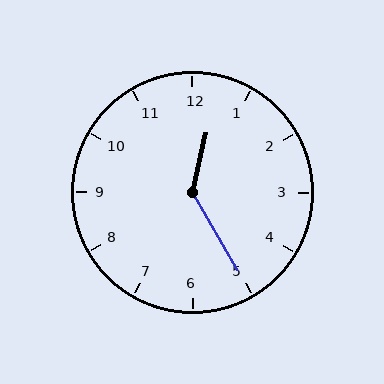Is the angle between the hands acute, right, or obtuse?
It is obtuse.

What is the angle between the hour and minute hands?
Approximately 138 degrees.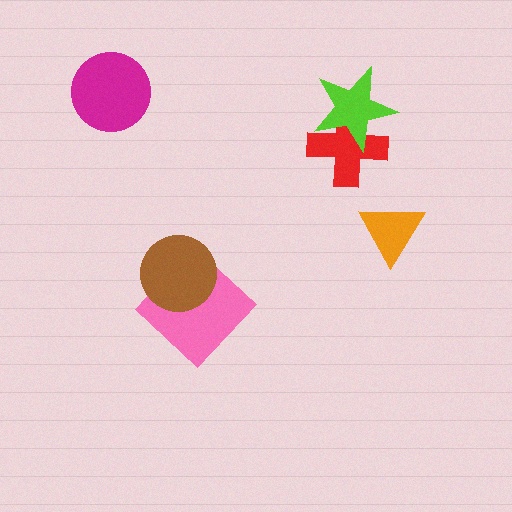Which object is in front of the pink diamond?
The brown circle is in front of the pink diamond.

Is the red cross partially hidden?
Yes, it is partially covered by another shape.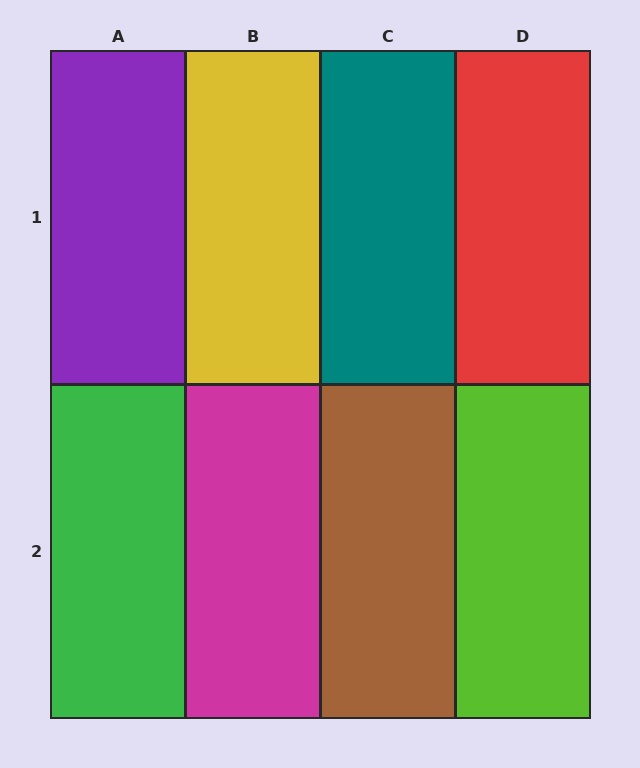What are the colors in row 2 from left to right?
Green, magenta, brown, lime.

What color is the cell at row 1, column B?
Yellow.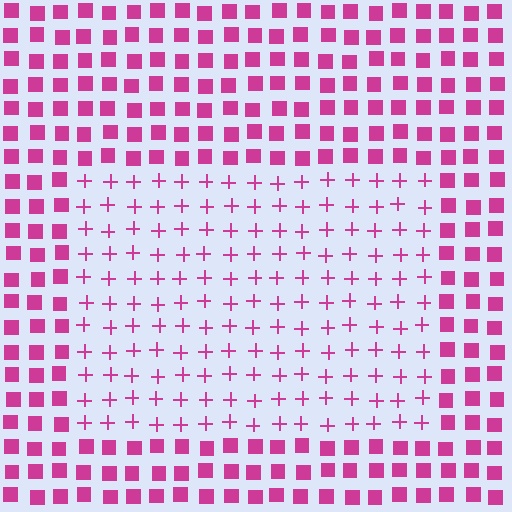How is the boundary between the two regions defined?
The boundary is defined by a change in element shape: plus signs inside vs. squares outside. All elements share the same color and spacing.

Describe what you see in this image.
The image is filled with small magenta elements arranged in a uniform grid. A rectangle-shaped region contains plus signs, while the surrounding area contains squares. The boundary is defined purely by the change in element shape.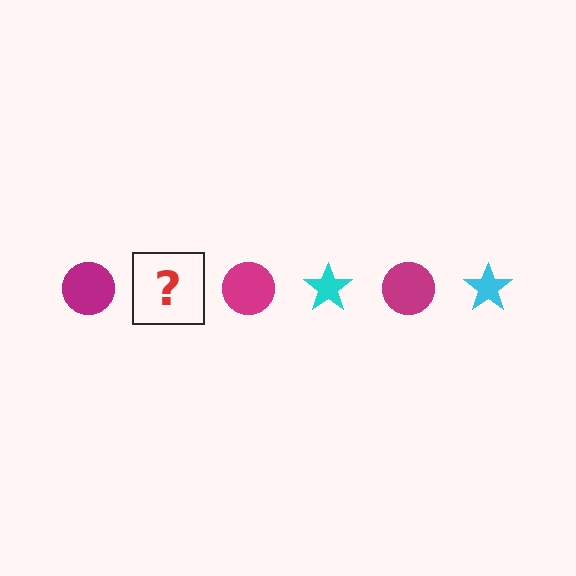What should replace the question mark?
The question mark should be replaced with a cyan star.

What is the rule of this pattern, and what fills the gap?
The rule is that the pattern alternates between magenta circle and cyan star. The gap should be filled with a cyan star.